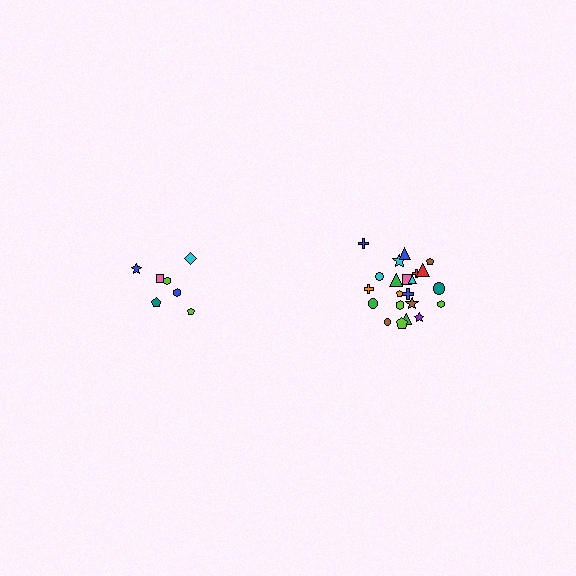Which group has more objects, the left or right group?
The right group.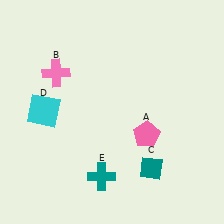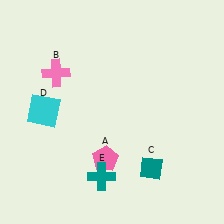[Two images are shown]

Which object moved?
The pink pentagon (A) moved left.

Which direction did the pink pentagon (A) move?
The pink pentagon (A) moved left.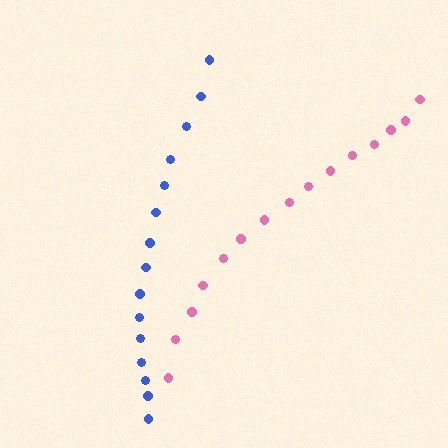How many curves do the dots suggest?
There are 2 distinct paths.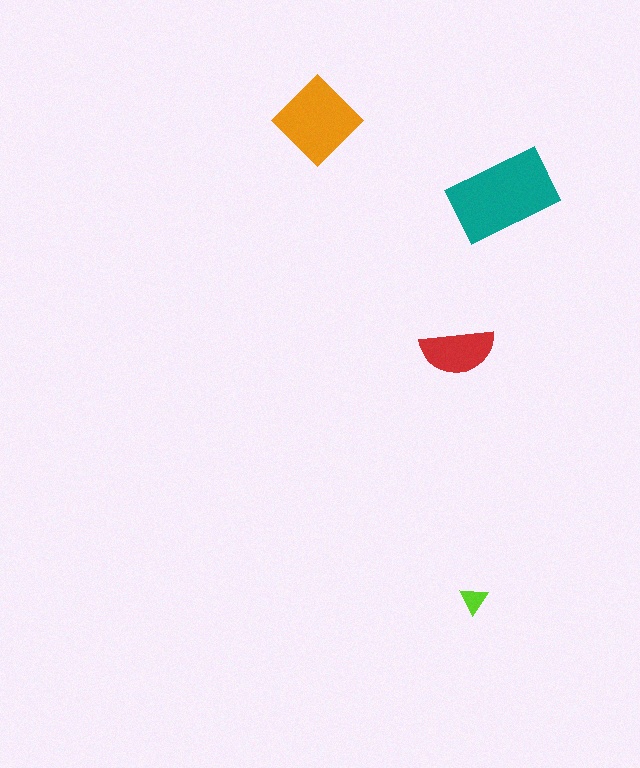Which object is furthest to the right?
The teal rectangle is rightmost.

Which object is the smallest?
The lime triangle.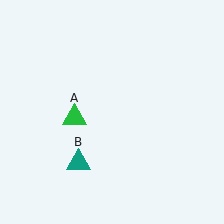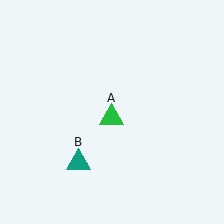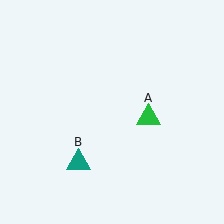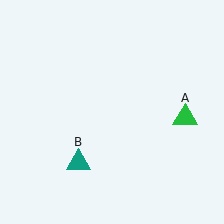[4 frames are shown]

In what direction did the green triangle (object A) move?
The green triangle (object A) moved right.